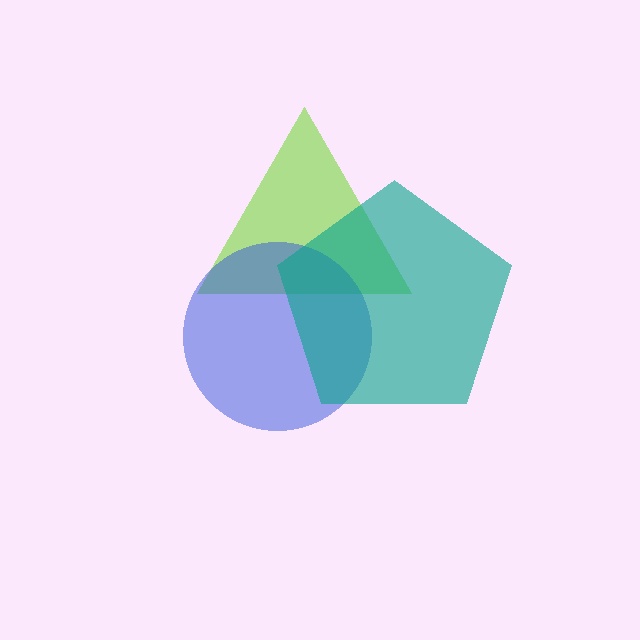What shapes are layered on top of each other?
The layered shapes are: a lime triangle, a blue circle, a teal pentagon.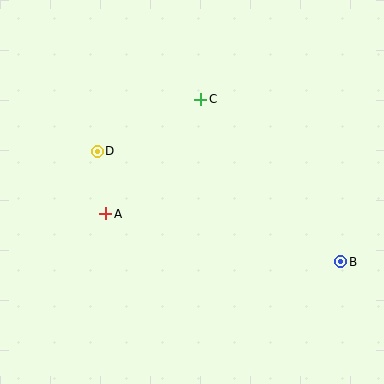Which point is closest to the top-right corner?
Point C is closest to the top-right corner.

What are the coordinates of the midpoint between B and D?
The midpoint between B and D is at (219, 206).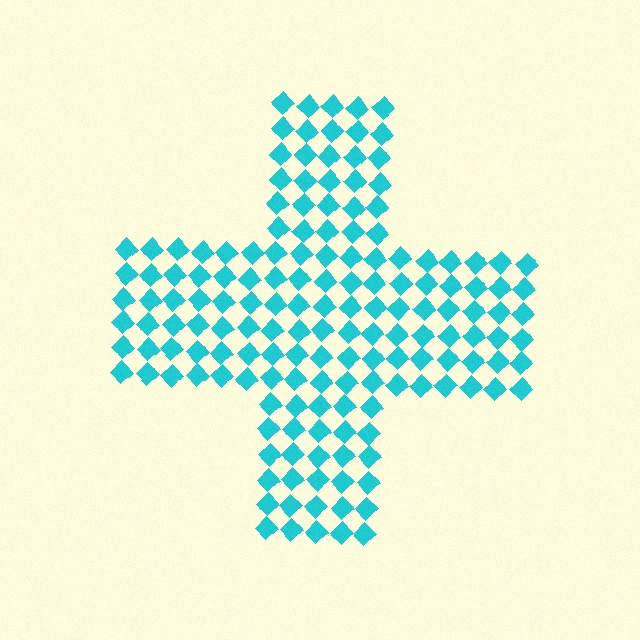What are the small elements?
The small elements are diamonds.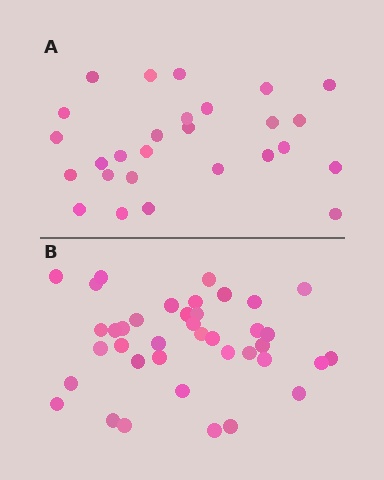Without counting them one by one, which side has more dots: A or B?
Region B (the bottom region) has more dots.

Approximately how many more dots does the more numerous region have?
Region B has roughly 12 or so more dots than region A.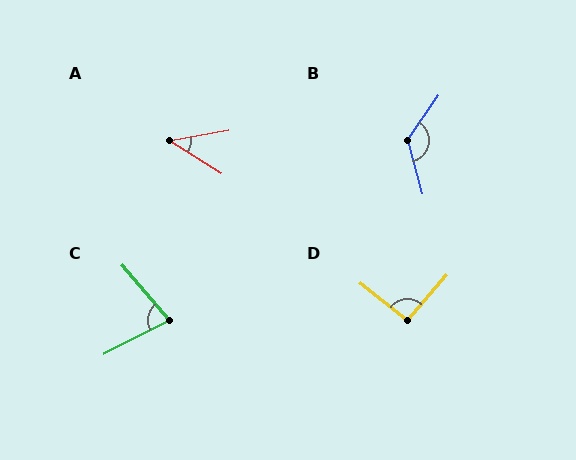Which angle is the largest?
B, at approximately 130 degrees.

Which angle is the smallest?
A, at approximately 42 degrees.